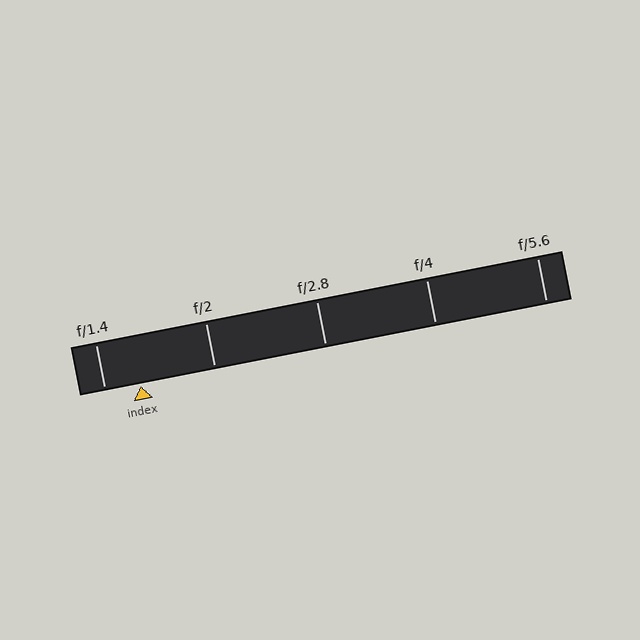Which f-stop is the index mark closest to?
The index mark is closest to f/1.4.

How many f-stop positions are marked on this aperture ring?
There are 5 f-stop positions marked.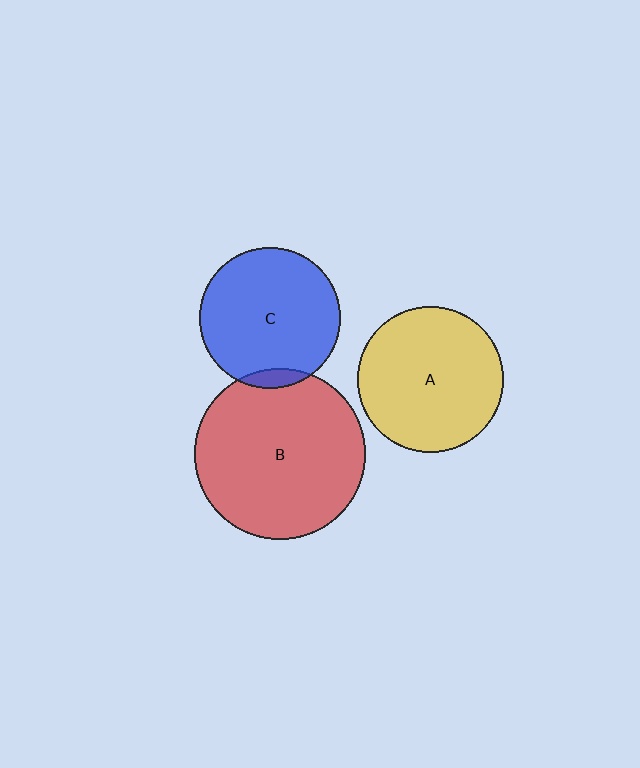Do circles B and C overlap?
Yes.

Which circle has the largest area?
Circle B (red).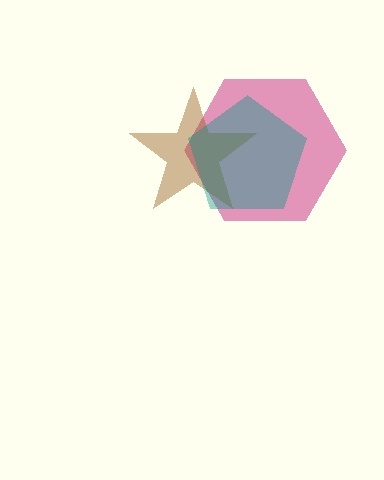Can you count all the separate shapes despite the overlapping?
Yes, there are 3 separate shapes.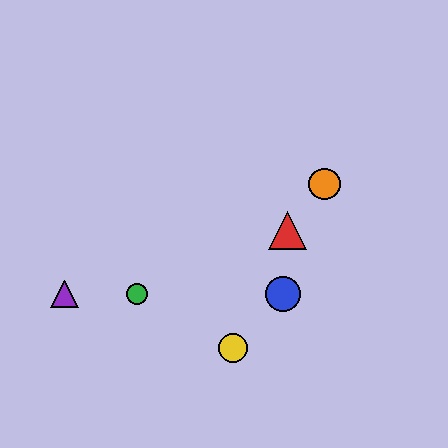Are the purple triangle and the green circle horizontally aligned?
Yes, both are at y≈294.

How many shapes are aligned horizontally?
3 shapes (the blue circle, the green circle, the purple triangle) are aligned horizontally.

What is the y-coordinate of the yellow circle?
The yellow circle is at y≈348.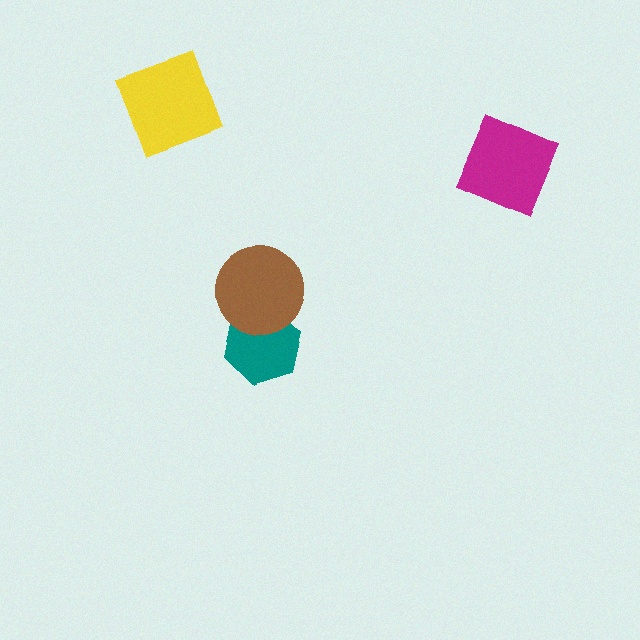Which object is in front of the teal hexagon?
The brown circle is in front of the teal hexagon.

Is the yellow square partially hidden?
No, no other shape covers it.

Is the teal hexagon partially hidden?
Yes, it is partially covered by another shape.